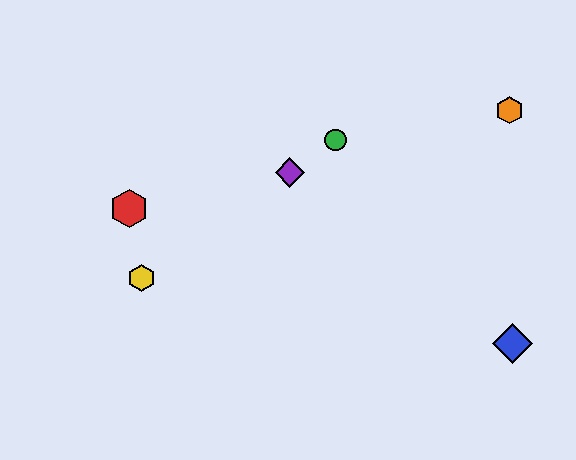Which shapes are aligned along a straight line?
The green circle, the yellow hexagon, the purple diamond are aligned along a straight line.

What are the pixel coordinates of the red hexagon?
The red hexagon is at (129, 209).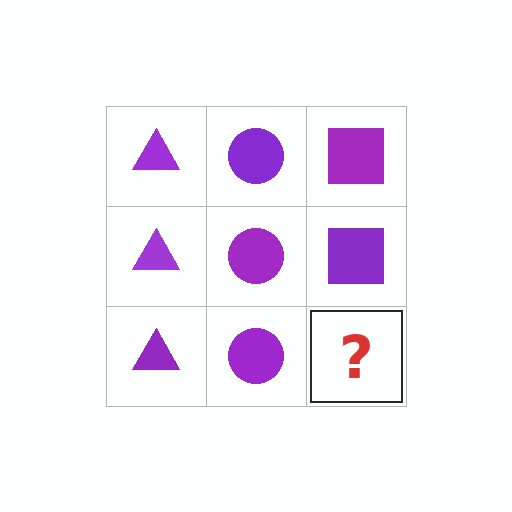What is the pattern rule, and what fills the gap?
The rule is that each column has a consistent shape. The gap should be filled with a purple square.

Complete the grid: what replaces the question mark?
The question mark should be replaced with a purple square.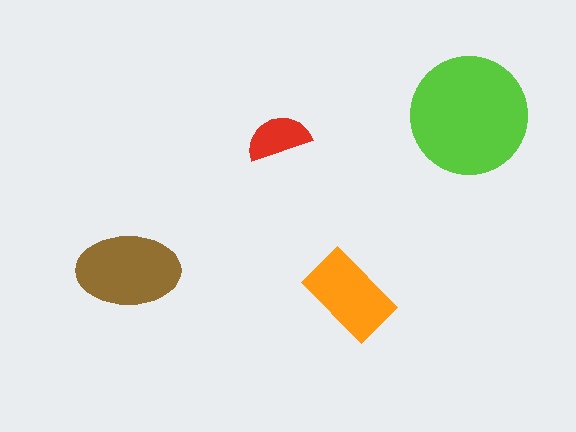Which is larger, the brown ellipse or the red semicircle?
The brown ellipse.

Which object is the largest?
The lime circle.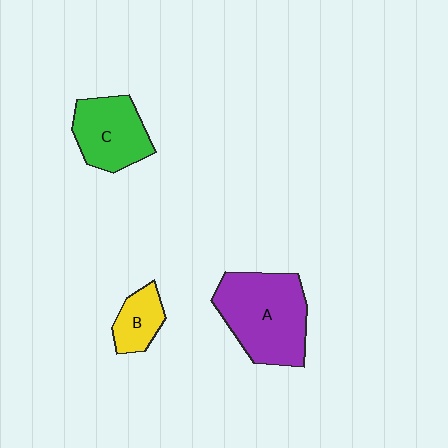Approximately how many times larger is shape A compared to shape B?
Approximately 2.7 times.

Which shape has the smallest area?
Shape B (yellow).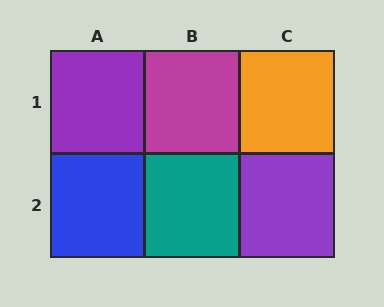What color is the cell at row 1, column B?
Magenta.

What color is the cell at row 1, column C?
Orange.